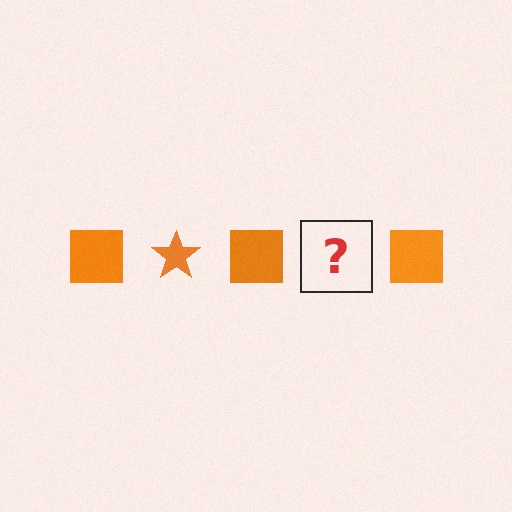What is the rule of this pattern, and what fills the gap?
The rule is that the pattern cycles through square, star shapes in orange. The gap should be filled with an orange star.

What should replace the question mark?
The question mark should be replaced with an orange star.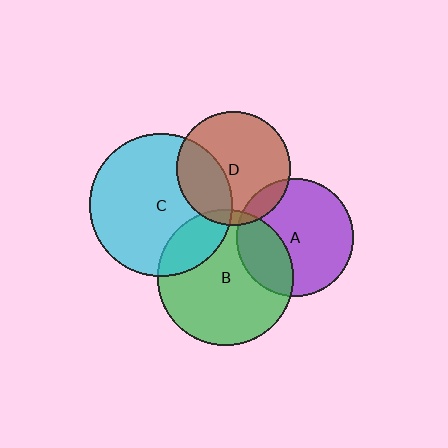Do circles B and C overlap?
Yes.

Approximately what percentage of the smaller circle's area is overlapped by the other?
Approximately 20%.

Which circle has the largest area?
Circle C (cyan).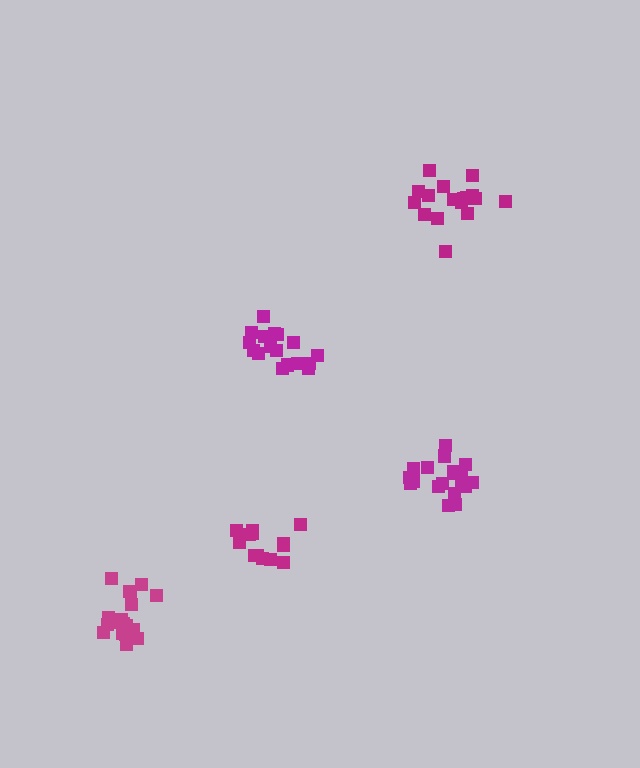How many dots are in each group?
Group 1: 17 dots, Group 2: 17 dots, Group 3: 19 dots, Group 4: 13 dots, Group 5: 19 dots (85 total).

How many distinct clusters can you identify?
There are 5 distinct clusters.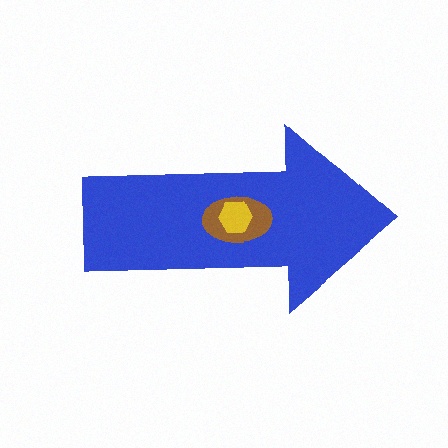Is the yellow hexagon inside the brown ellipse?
Yes.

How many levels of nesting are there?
3.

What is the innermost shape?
The yellow hexagon.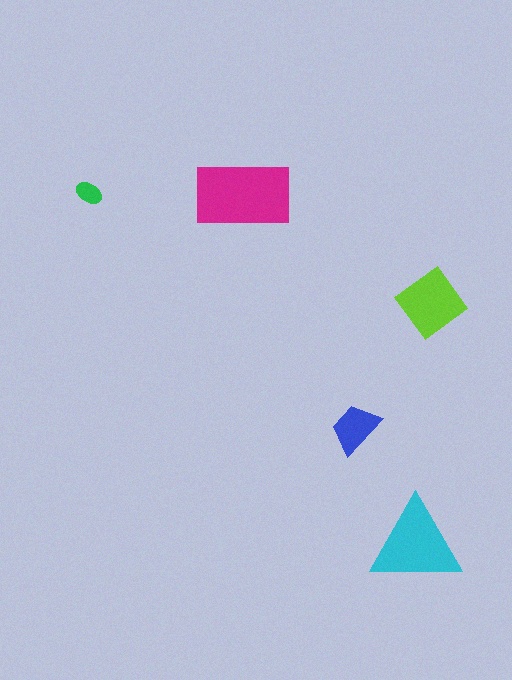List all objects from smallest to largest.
The green ellipse, the blue trapezoid, the lime diamond, the cyan triangle, the magenta rectangle.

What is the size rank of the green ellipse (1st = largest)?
5th.